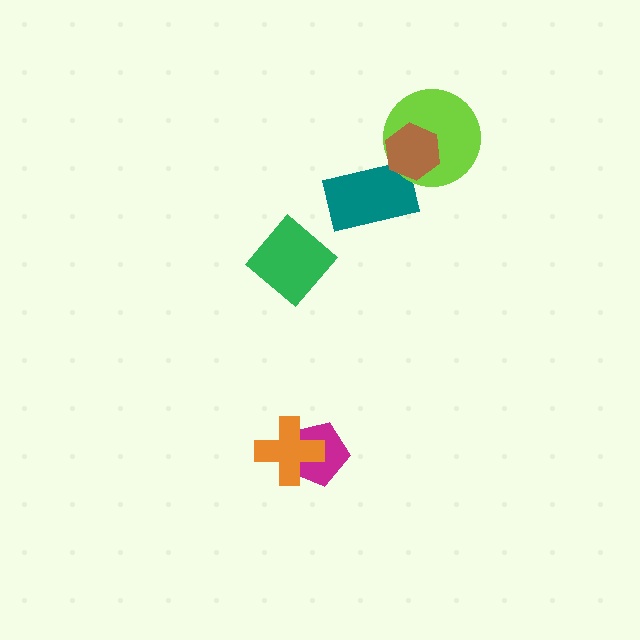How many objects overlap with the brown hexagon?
2 objects overlap with the brown hexagon.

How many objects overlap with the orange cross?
1 object overlaps with the orange cross.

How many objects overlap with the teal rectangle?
1 object overlaps with the teal rectangle.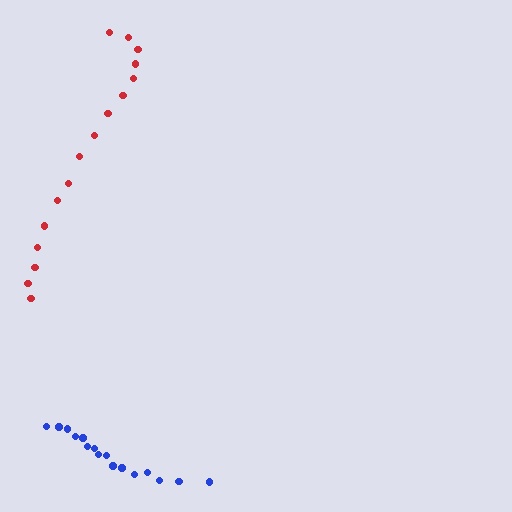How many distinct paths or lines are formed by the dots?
There are 2 distinct paths.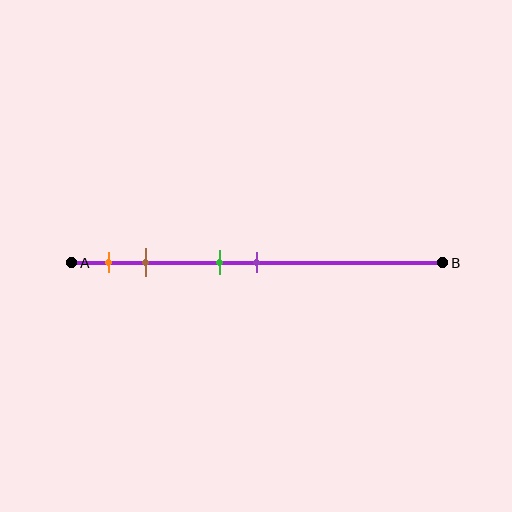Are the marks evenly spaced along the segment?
No, the marks are not evenly spaced.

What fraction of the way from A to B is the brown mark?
The brown mark is approximately 20% (0.2) of the way from A to B.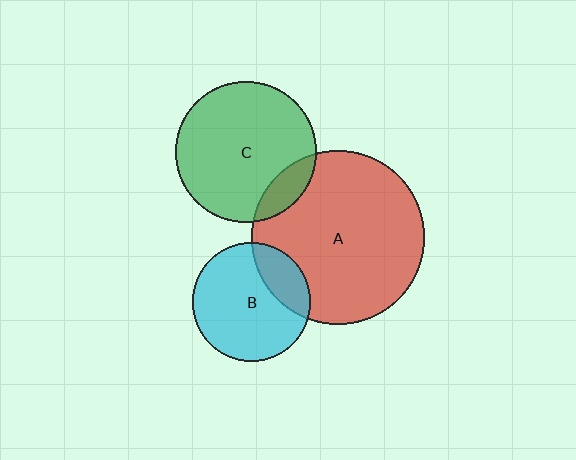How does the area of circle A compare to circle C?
Approximately 1.5 times.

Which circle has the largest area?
Circle A (red).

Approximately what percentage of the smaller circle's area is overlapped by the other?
Approximately 25%.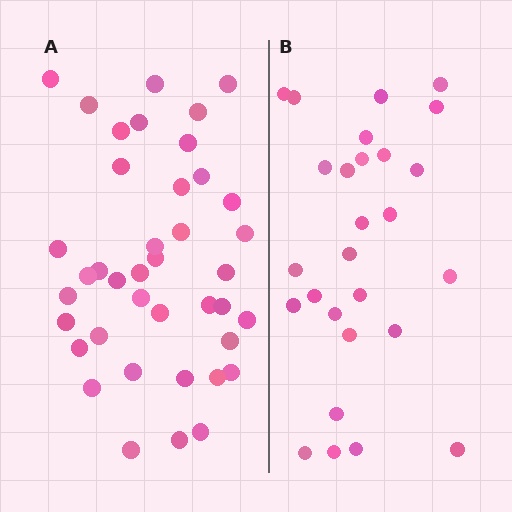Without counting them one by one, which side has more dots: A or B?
Region A (the left region) has more dots.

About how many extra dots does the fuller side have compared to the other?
Region A has approximately 15 more dots than region B.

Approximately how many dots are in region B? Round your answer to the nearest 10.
About 30 dots. (The exact count is 27, which rounds to 30.)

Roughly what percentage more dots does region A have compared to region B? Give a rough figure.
About 50% more.